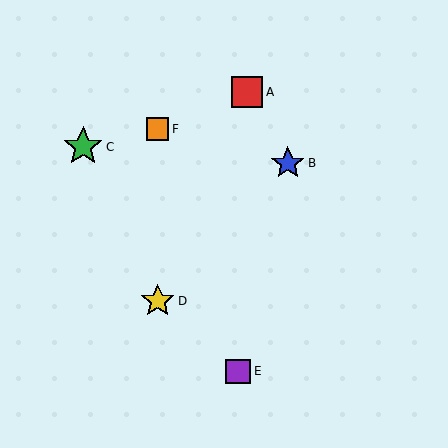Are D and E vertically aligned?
No, D is at x≈158 and E is at x≈238.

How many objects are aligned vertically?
2 objects (D, F) are aligned vertically.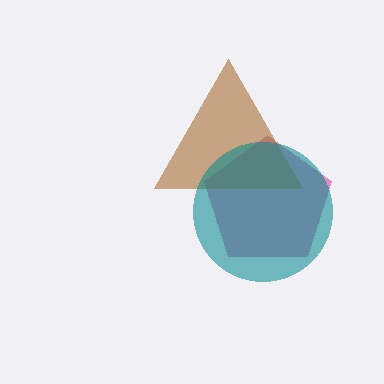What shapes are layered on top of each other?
The layered shapes are: a magenta pentagon, a brown triangle, a teal circle.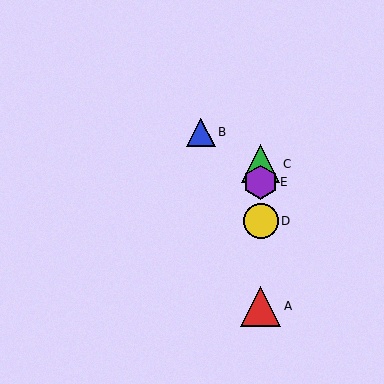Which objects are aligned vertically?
Objects A, C, D, E are aligned vertically.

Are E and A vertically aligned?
Yes, both are at x≈261.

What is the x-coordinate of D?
Object D is at x≈261.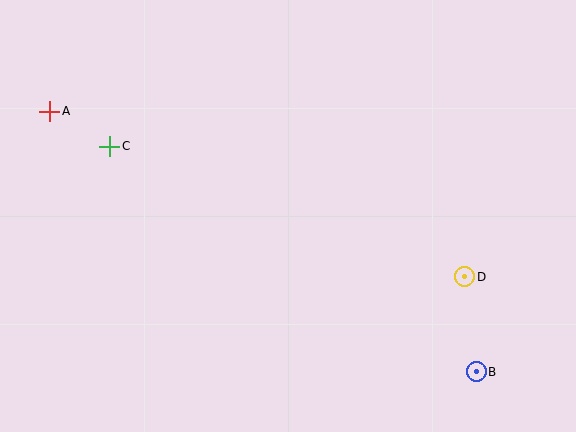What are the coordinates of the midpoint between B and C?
The midpoint between B and C is at (293, 259).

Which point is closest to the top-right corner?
Point D is closest to the top-right corner.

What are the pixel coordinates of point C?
Point C is at (110, 146).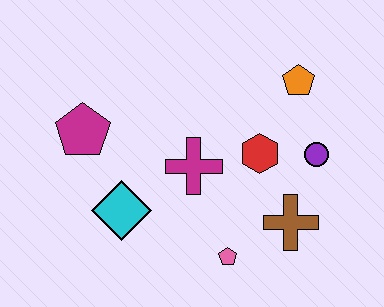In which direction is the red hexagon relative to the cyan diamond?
The red hexagon is to the right of the cyan diamond.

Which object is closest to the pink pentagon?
The brown cross is closest to the pink pentagon.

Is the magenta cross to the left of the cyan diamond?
No